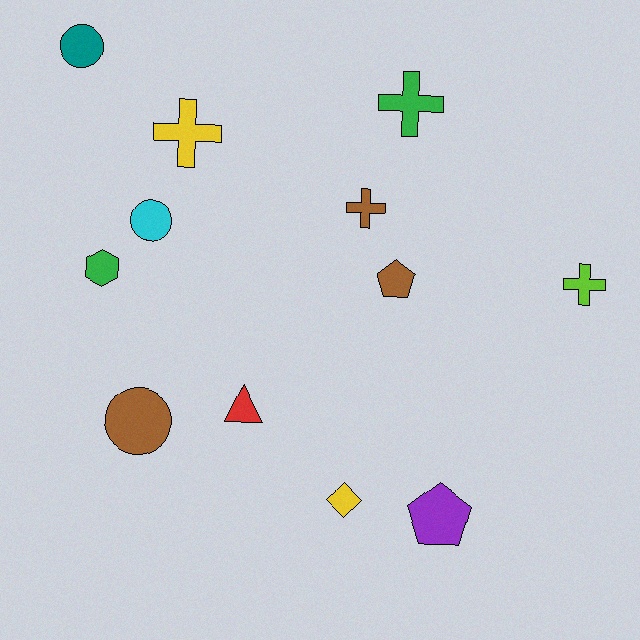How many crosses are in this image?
There are 4 crosses.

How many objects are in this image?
There are 12 objects.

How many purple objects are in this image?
There is 1 purple object.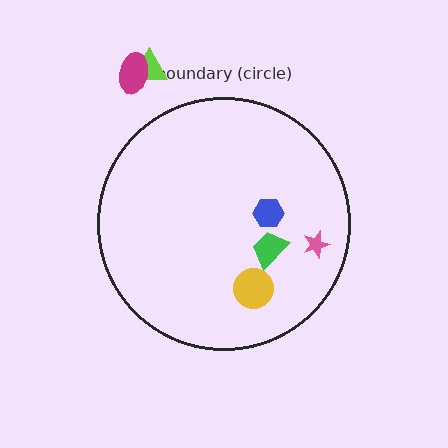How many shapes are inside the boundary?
4 inside, 2 outside.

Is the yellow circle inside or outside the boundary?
Inside.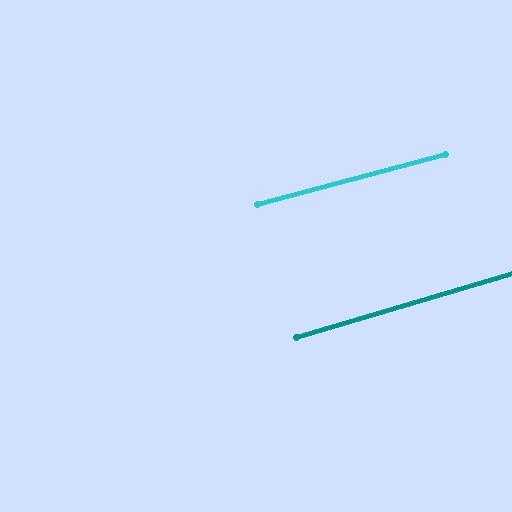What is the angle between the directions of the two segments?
Approximately 2 degrees.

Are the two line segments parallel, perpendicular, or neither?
Parallel — their directions differ by only 1.5°.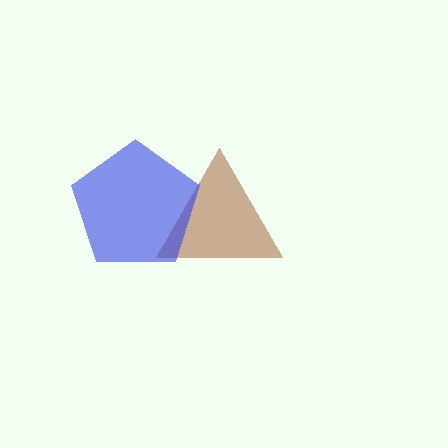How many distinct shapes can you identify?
There are 2 distinct shapes: a brown triangle, a blue pentagon.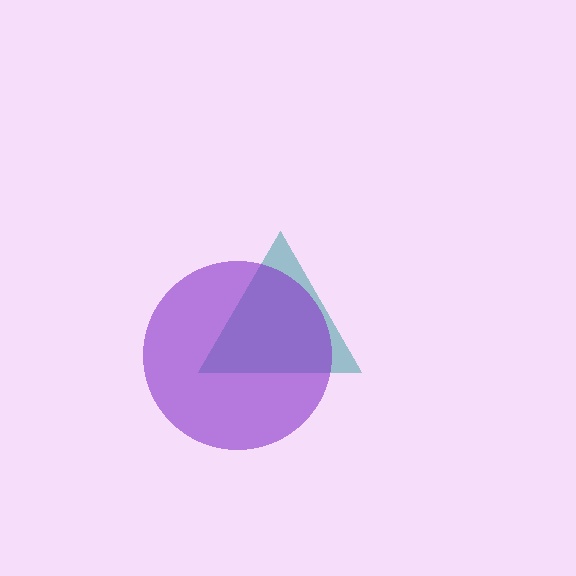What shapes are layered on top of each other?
The layered shapes are: a teal triangle, a purple circle.